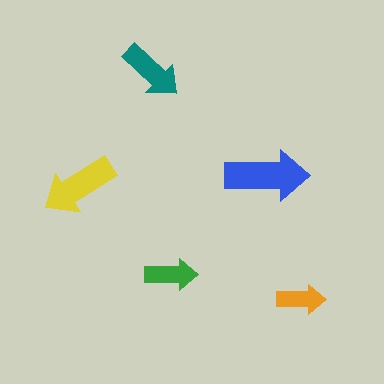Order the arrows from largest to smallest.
the blue one, the yellow one, the teal one, the green one, the orange one.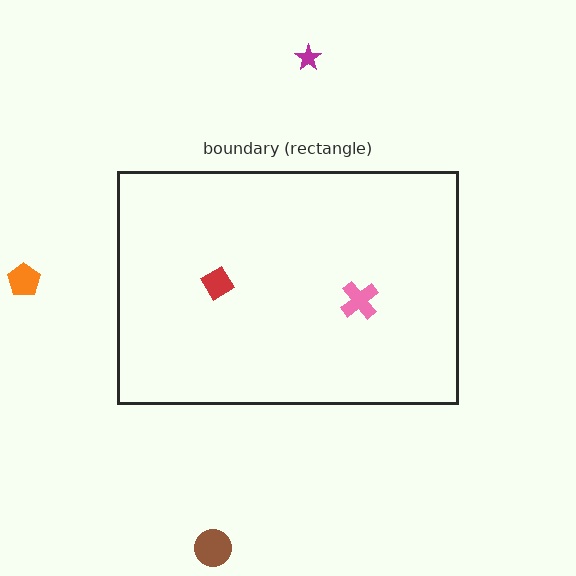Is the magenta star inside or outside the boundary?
Outside.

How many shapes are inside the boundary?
2 inside, 3 outside.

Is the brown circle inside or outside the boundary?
Outside.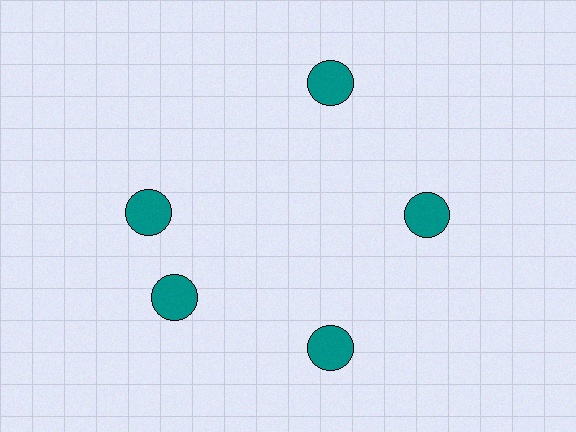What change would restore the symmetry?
The symmetry would be restored by rotating it back into even spacing with its neighbors so that all 5 circles sit at equal angles and equal distance from the center.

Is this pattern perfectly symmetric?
No. The 5 teal circles are arranged in a ring, but one element near the 10 o'clock position is rotated out of alignment along the ring, breaking the 5-fold rotational symmetry.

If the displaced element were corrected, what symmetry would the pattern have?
It would have 5-fold rotational symmetry — the pattern would map onto itself every 72 degrees.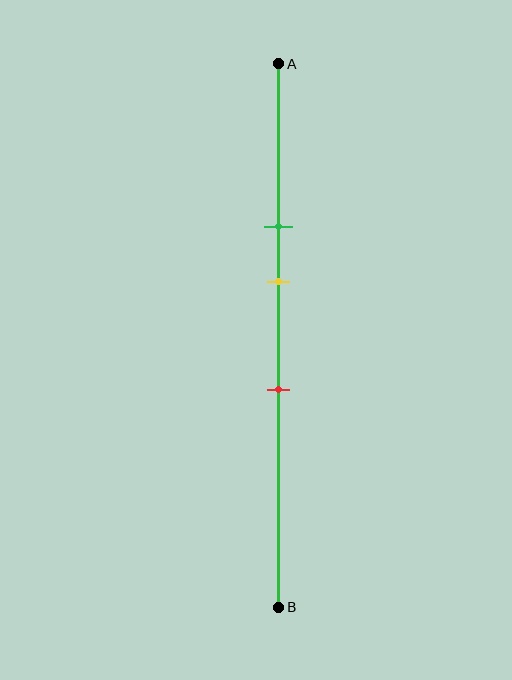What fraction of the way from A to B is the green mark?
The green mark is approximately 30% (0.3) of the way from A to B.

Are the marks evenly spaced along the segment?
Yes, the marks are approximately evenly spaced.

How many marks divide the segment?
There are 3 marks dividing the segment.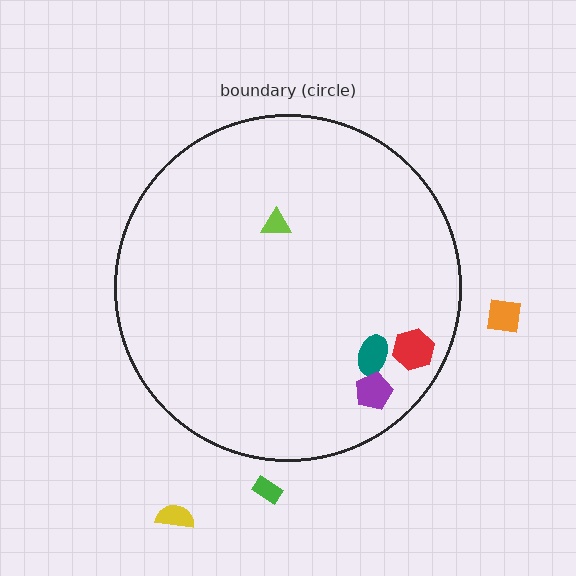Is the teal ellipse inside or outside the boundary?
Inside.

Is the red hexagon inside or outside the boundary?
Inside.